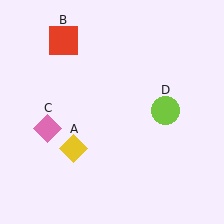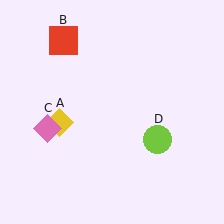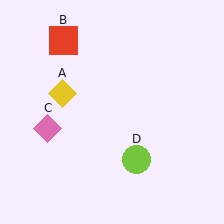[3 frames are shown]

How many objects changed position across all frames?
2 objects changed position: yellow diamond (object A), lime circle (object D).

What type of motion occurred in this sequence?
The yellow diamond (object A), lime circle (object D) rotated clockwise around the center of the scene.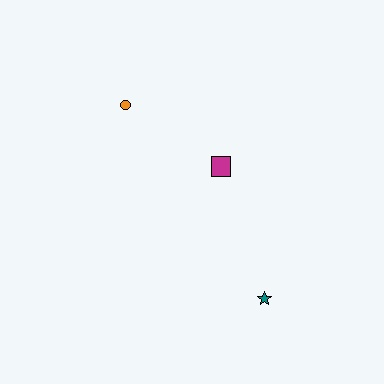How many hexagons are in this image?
There are no hexagons.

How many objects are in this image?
There are 3 objects.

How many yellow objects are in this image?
There are no yellow objects.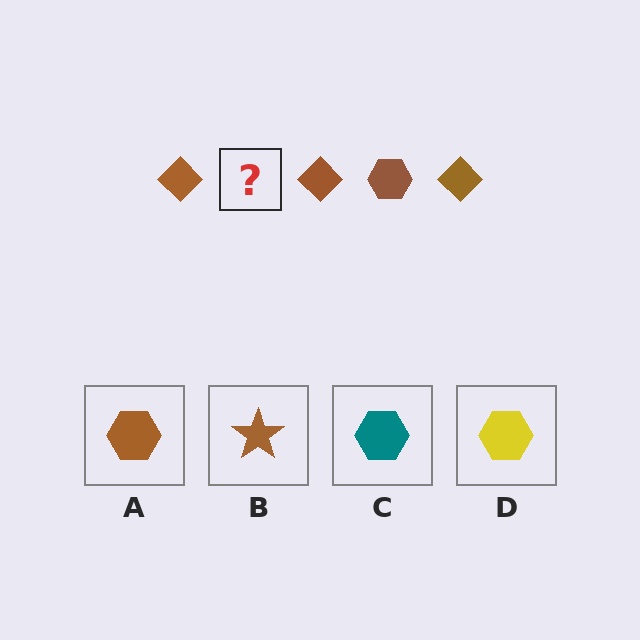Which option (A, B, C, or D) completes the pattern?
A.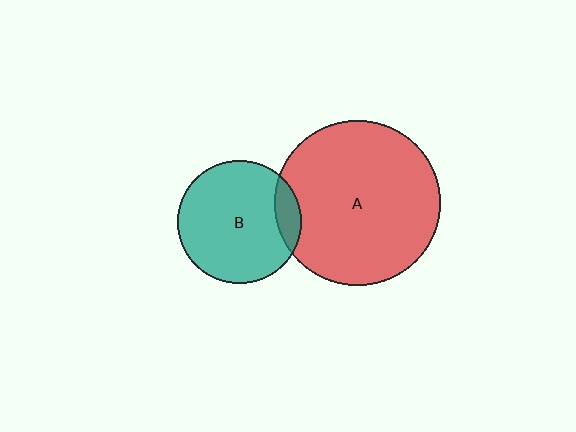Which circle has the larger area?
Circle A (red).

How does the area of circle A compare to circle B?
Approximately 1.8 times.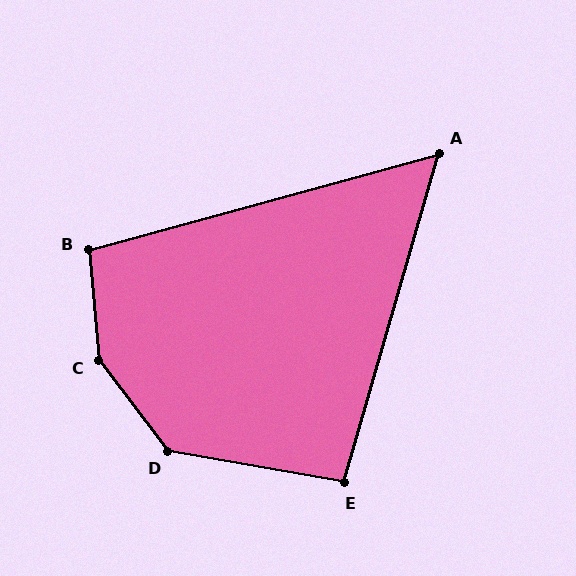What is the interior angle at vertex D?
Approximately 137 degrees (obtuse).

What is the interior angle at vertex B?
Approximately 100 degrees (obtuse).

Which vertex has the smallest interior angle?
A, at approximately 59 degrees.